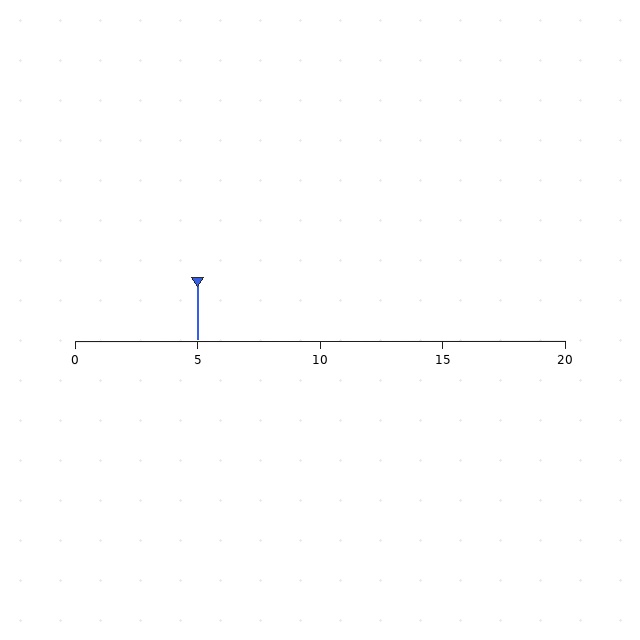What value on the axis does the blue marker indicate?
The marker indicates approximately 5.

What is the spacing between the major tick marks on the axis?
The major ticks are spaced 5 apart.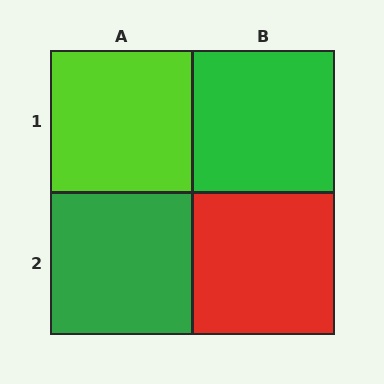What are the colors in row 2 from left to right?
Green, red.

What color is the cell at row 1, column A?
Lime.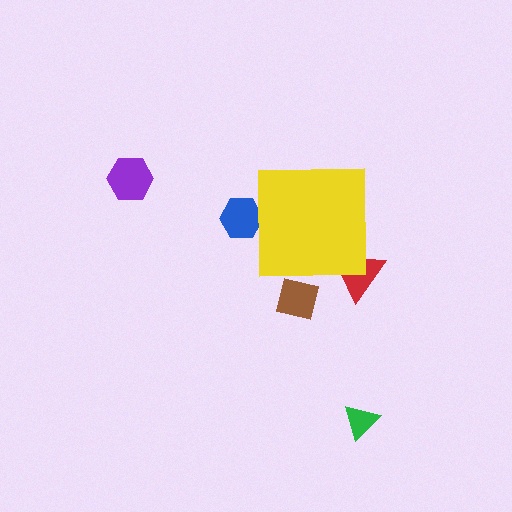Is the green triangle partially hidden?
No, the green triangle is fully visible.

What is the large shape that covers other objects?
A yellow square.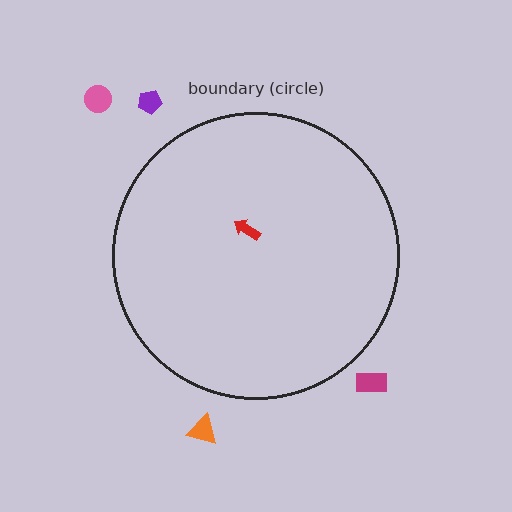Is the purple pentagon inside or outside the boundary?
Outside.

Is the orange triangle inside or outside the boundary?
Outside.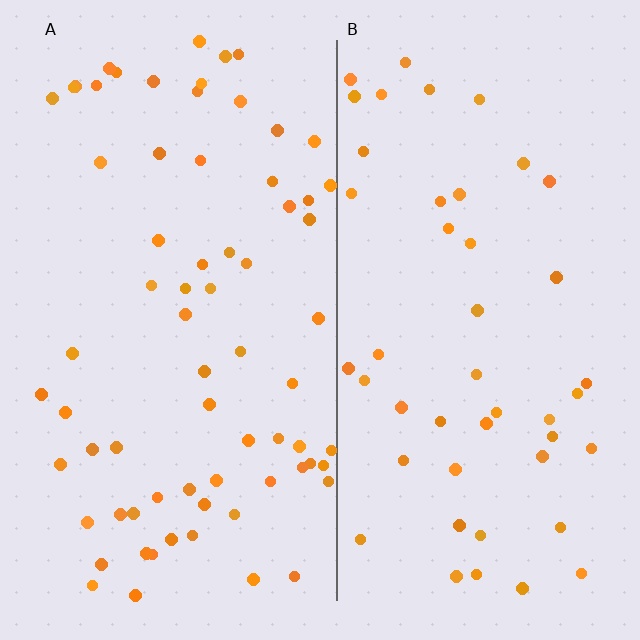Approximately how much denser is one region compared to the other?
Approximately 1.5× — region A over region B.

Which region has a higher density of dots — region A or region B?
A (the left).